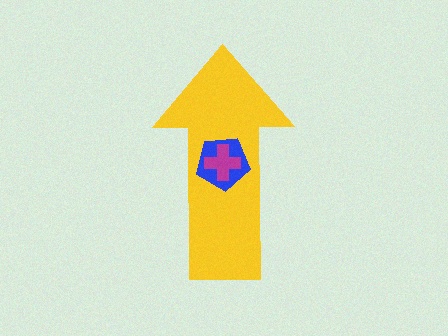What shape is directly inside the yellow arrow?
The blue pentagon.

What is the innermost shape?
The magenta cross.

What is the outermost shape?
The yellow arrow.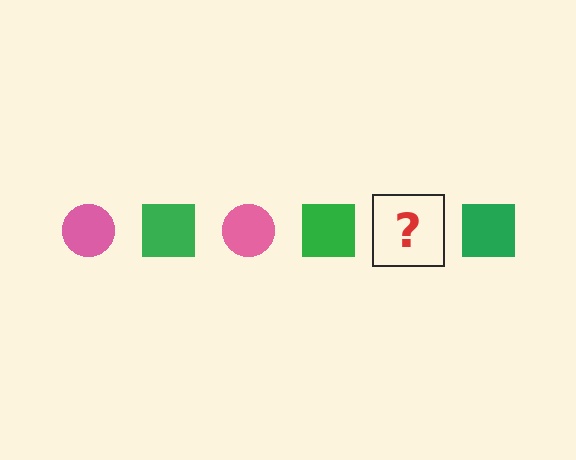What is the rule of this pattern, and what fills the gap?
The rule is that the pattern alternates between pink circle and green square. The gap should be filled with a pink circle.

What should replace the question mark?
The question mark should be replaced with a pink circle.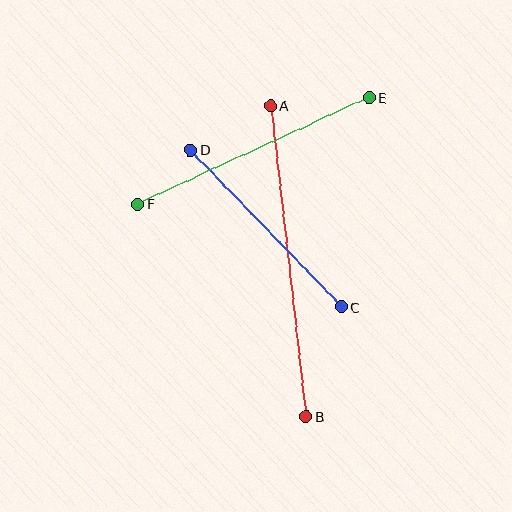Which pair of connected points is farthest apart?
Points A and B are farthest apart.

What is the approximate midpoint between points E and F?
The midpoint is at approximately (253, 151) pixels.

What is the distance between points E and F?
The distance is approximately 255 pixels.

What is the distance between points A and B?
The distance is approximately 313 pixels.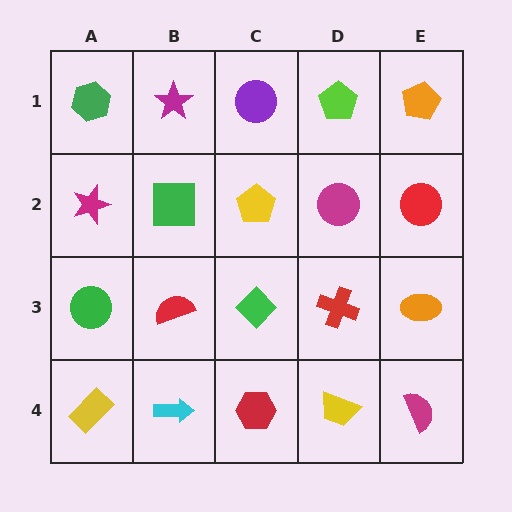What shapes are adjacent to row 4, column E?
An orange ellipse (row 3, column E), a yellow trapezoid (row 4, column D).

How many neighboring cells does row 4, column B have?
3.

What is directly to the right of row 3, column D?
An orange ellipse.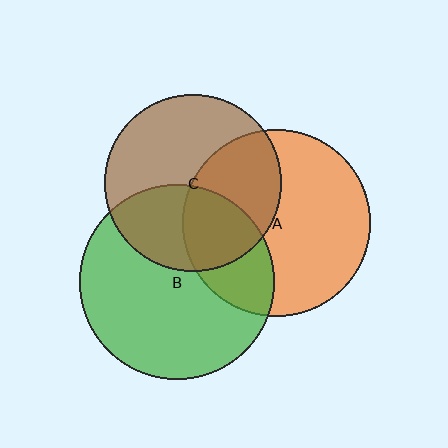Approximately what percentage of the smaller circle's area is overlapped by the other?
Approximately 40%.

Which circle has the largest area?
Circle B (green).